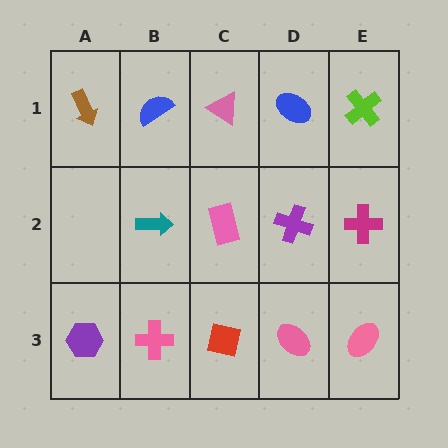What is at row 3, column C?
A red square.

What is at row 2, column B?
A teal arrow.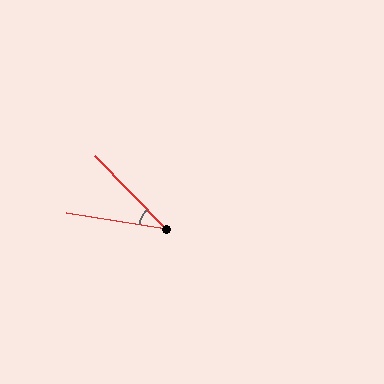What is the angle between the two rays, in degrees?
Approximately 36 degrees.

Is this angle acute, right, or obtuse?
It is acute.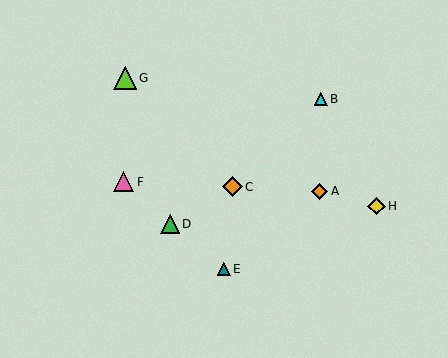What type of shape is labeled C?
Shape C is an orange diamond.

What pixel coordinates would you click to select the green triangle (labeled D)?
Click at (170, 224) to select the green triangle D.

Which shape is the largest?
The lime triangle (labeled G) is the largest.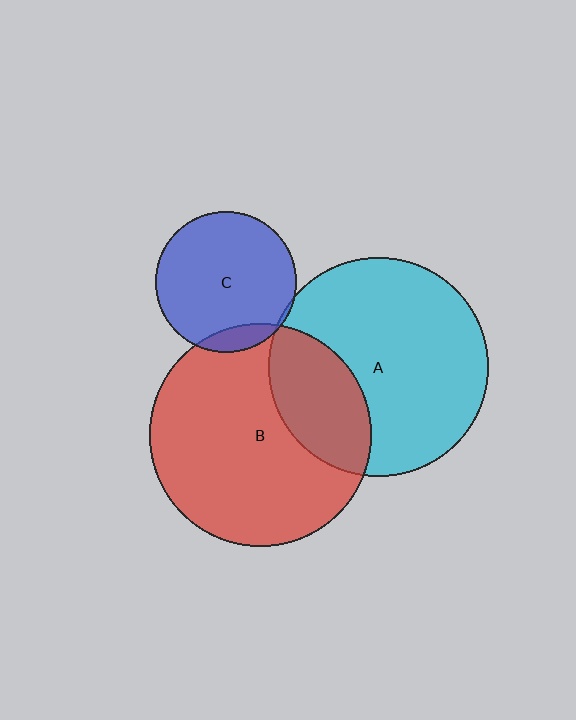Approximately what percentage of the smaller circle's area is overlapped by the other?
Approximately 10%.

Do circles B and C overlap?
Yes.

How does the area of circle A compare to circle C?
Approximately 2.4 times.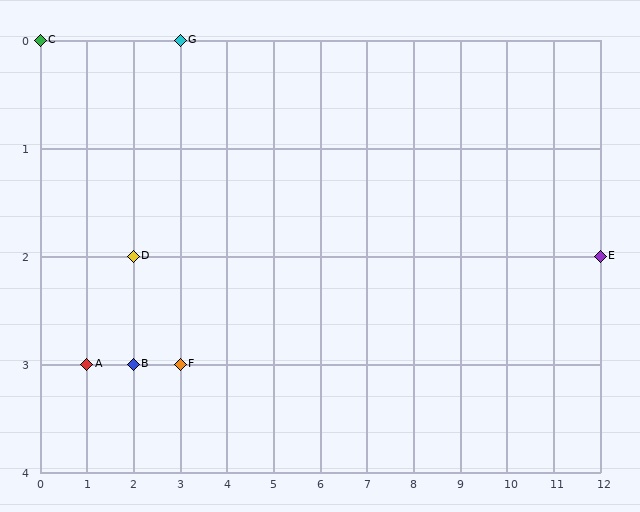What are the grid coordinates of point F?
Point F is at grid coordinates (3, 3).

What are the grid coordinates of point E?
Point E is at grid coordinates (12, 2).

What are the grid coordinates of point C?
Point C is at grid coordinates (0, 0).